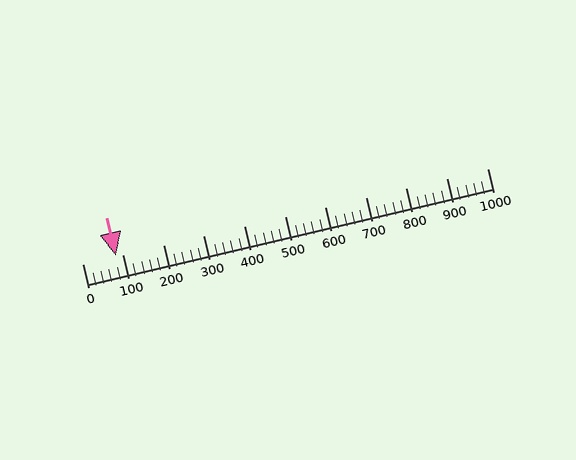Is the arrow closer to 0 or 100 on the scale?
The arrow is closer to 100.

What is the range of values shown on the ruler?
The ruler shows values from 0 to 1000.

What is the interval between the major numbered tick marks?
The major tick marks are spaced 100 units apart.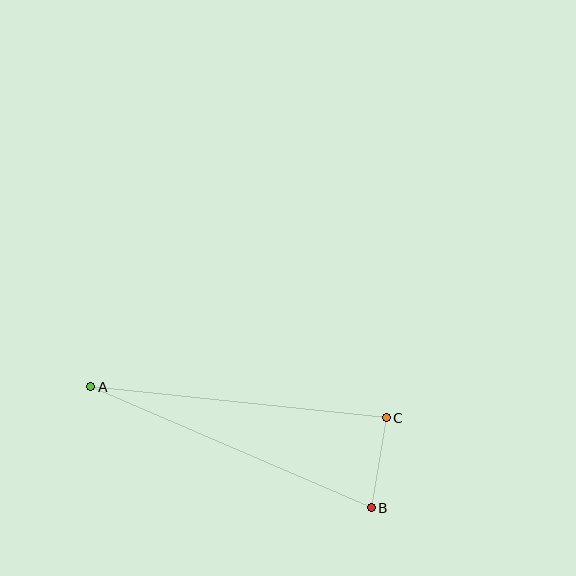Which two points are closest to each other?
Points B and C are closest to each other.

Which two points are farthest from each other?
Points A and B are farthest from each other.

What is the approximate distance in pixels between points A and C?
The distance between A and C is approximately 297 pixels.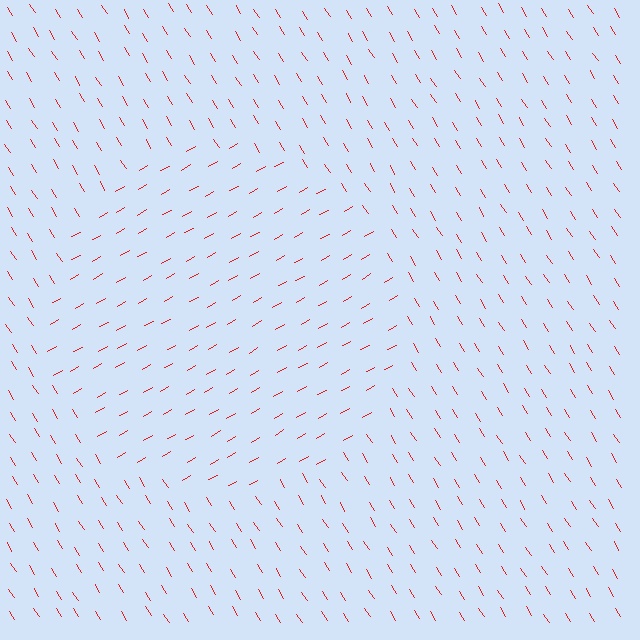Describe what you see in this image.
The image is filled with small red line segments. A circle region in the image has lines oriented differently from the surrounding lines, creating a visible texture boundary.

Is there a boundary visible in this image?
Yes, there is a texture boundary formed by a change in line orientation.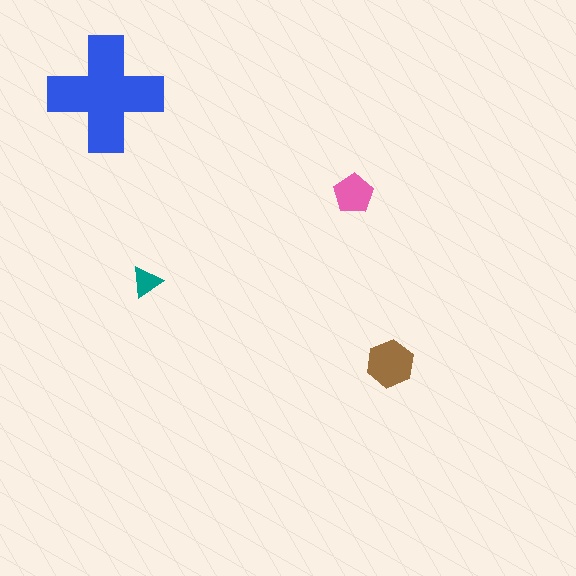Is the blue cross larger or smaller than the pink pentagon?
Larger.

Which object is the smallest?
The teal triangle.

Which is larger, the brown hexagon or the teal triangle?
The brown hexagon.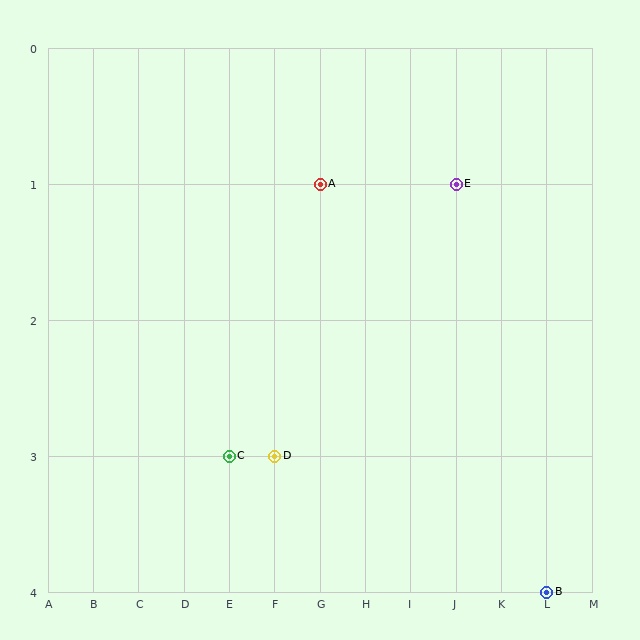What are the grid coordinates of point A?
Point A is at grid coordinates (G, 1).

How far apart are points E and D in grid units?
Points E and D are 4 columns and 2 rows apart (about 4.5 grid units diagonally).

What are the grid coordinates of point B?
Point B is at grid coordinates (L, 4).